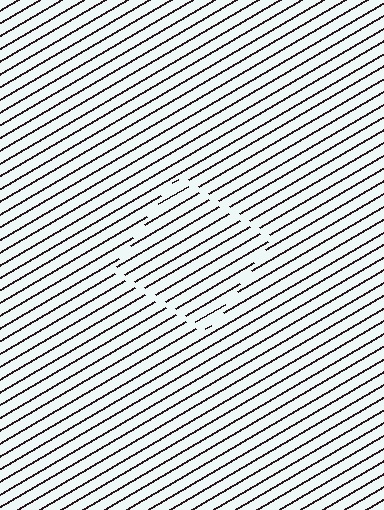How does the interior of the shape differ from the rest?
The interior of the shape contains the same grating, shifted by half a period — the contour is defined by the phase discontinuity where line-ends from the inner and outer gratings abut.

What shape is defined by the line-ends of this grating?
An illusory square. The interior of the shape contains the same grating, shifted by half a period — the contour is defined by the phase discontinuity where line-ends from the inner and outer gratings abut.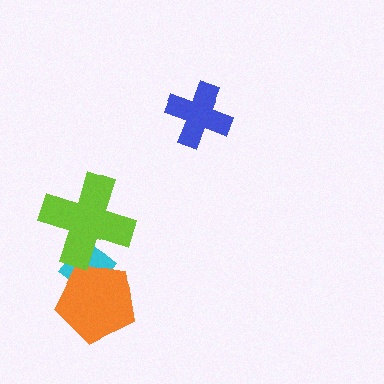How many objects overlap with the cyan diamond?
2 objects overlap with the cyan diamond.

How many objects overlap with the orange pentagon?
1 object overlaps with the orange pentagon.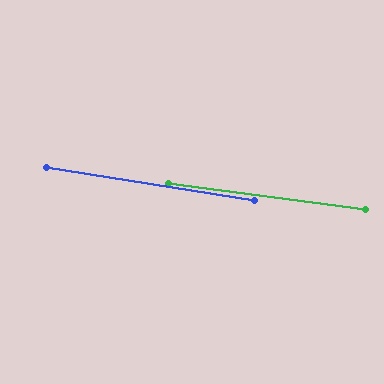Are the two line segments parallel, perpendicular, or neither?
Parallel — their directions differ by only 1.7°.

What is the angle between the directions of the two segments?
Approximately 2 degrees.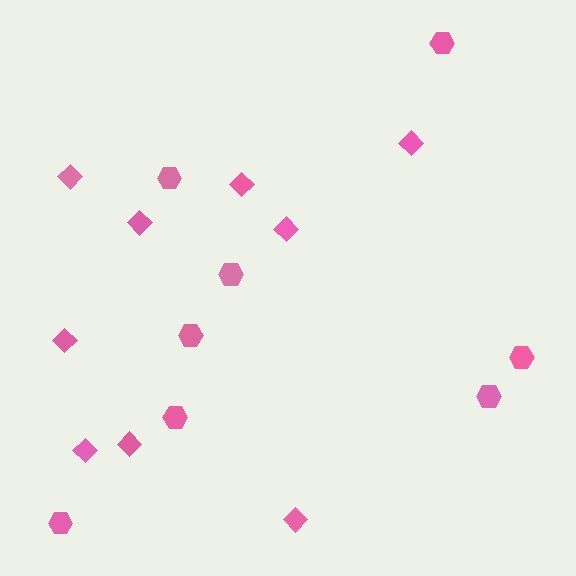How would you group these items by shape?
There are 2 groups: one group of hexagons (8) and one group of diamonds (9).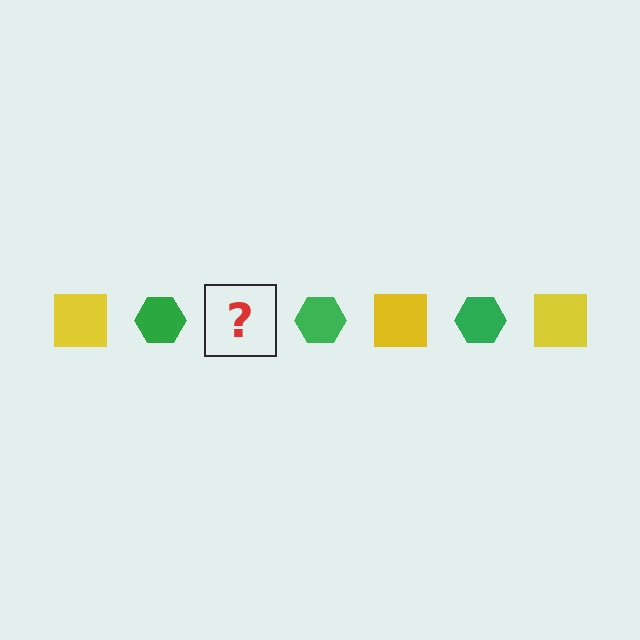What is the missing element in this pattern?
The missing element is a yellow square.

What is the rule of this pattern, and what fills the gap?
The rule is that the pattern alternates between yellow square and green hexagon. The gap should be filled with a yellow square.